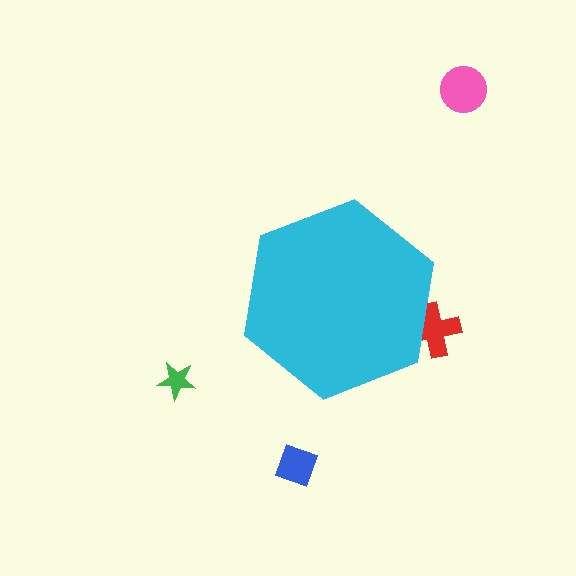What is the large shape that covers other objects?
A cyan hexagon.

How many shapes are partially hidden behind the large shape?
1 shape is partially hidden.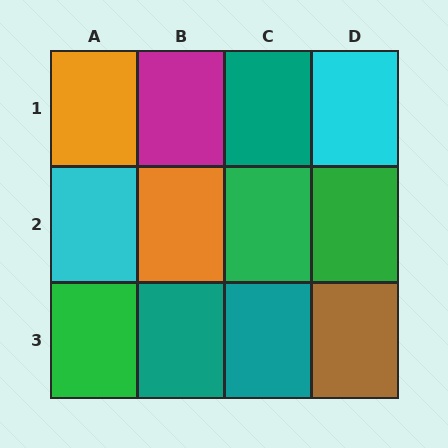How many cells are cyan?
2 cells are cyan.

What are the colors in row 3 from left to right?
Green, teal, teal, brown.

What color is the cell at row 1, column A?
Orange.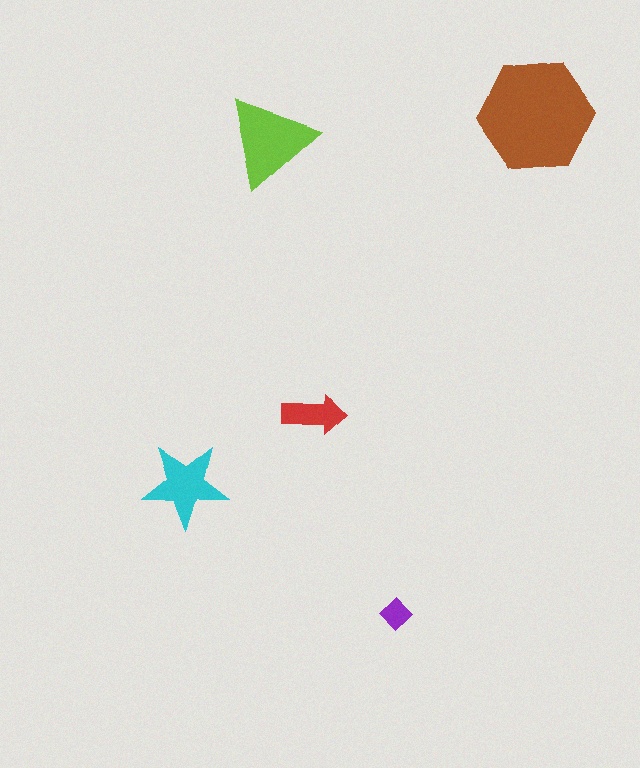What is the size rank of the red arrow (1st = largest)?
4th.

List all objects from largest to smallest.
The brown hexagon, the lime triangle, the cyan star, the red arrow, the purple diamond.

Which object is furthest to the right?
The brown hexagon is rightmost.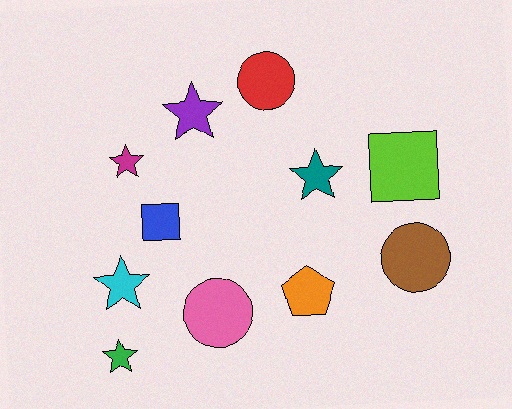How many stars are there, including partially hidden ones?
There are 5 stars.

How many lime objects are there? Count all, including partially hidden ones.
There is 1 lime object.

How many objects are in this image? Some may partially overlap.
There are 11 objects.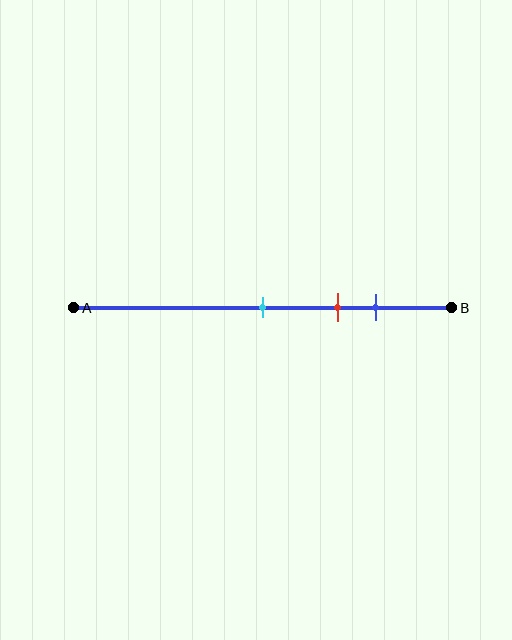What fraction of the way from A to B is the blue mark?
The blue mark is approximately 80% (0.8) of the way from A to B.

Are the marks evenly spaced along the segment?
Yes, the marks are approximately evenly spaced.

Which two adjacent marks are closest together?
The red and blue marks are the closest adjacent pair.